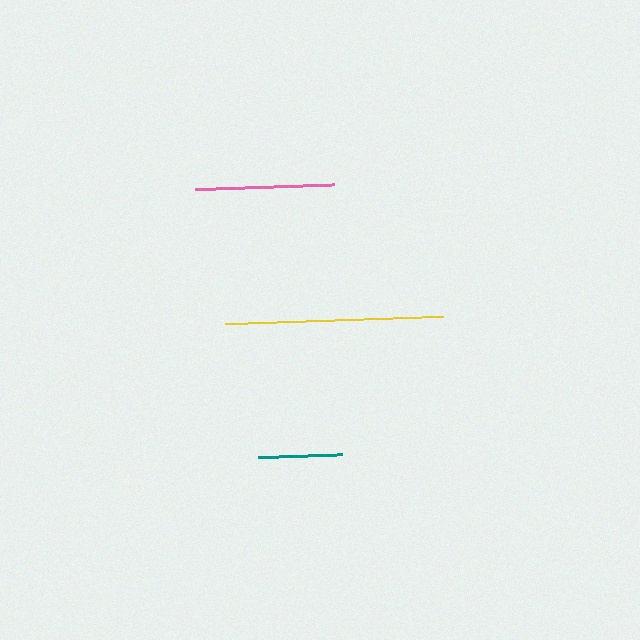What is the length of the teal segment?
The teal segment is approximately 84 pixels long.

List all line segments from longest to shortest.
From longest to shortest: yellow, pink, teal.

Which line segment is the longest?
The yellow line is the longest at approximately 219 pixels.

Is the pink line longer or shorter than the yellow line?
The yellow line is longer than the pink line.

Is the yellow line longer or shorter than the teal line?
The yellow line is longer than the teal line.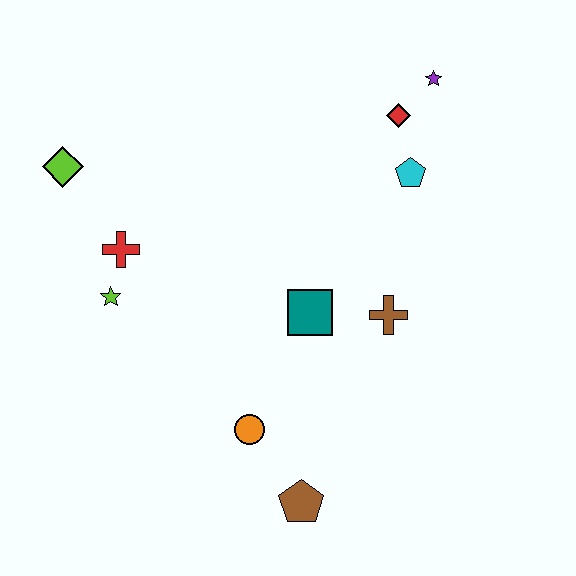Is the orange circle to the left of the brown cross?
Yes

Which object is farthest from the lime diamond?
The brown pentagon is farthest from the lime diamond.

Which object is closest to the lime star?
The red cross is closest to the lime star.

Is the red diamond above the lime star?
Yes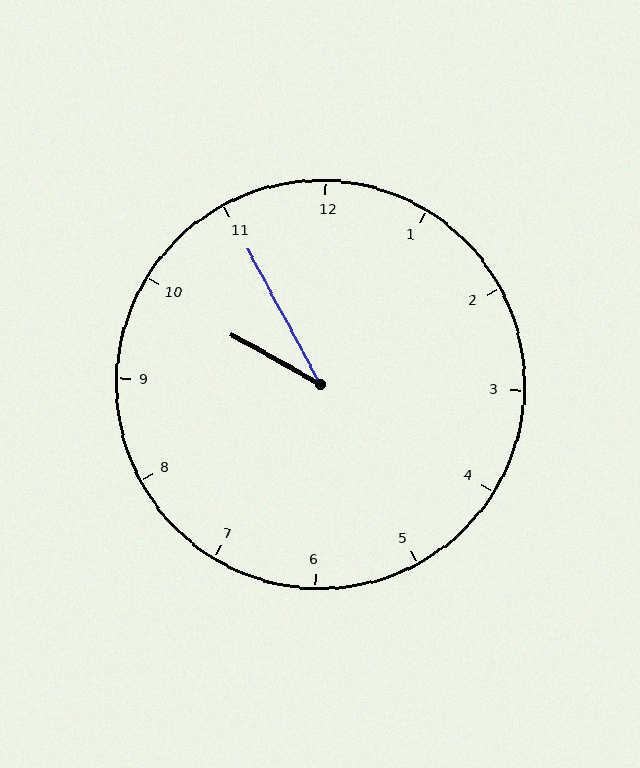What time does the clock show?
9:55.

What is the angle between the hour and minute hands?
Approximately 32 degrees.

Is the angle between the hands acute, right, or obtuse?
It is acute.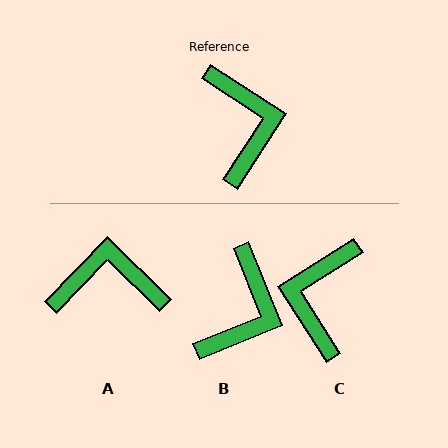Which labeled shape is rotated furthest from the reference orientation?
C, about 156 degrees away.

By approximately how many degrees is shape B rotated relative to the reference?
Approximately 35 degrees clockwise.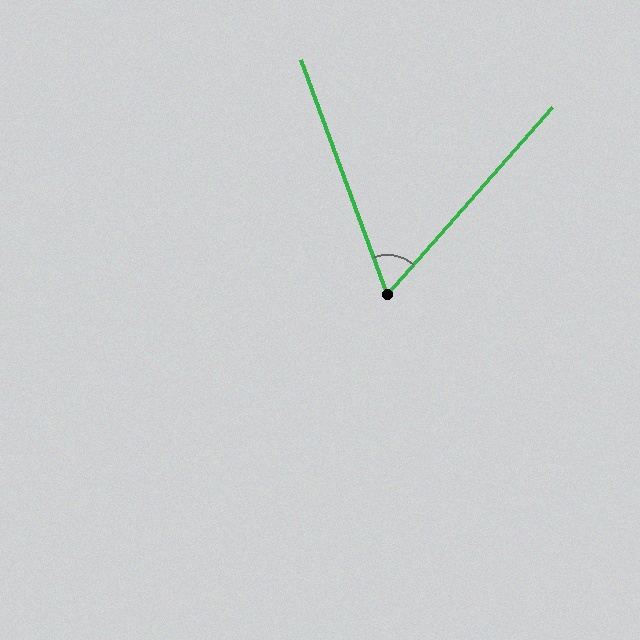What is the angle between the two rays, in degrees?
Approximately 62 degrees.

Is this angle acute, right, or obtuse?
It is acute.